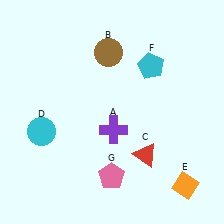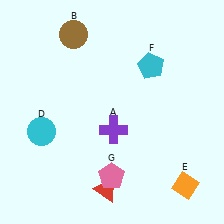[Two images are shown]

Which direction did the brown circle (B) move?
The brown circle (B) moved left.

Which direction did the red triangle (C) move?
The red triangle (C) moved left.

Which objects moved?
The objects that moved are: the brown circle (B), the red triangle (C).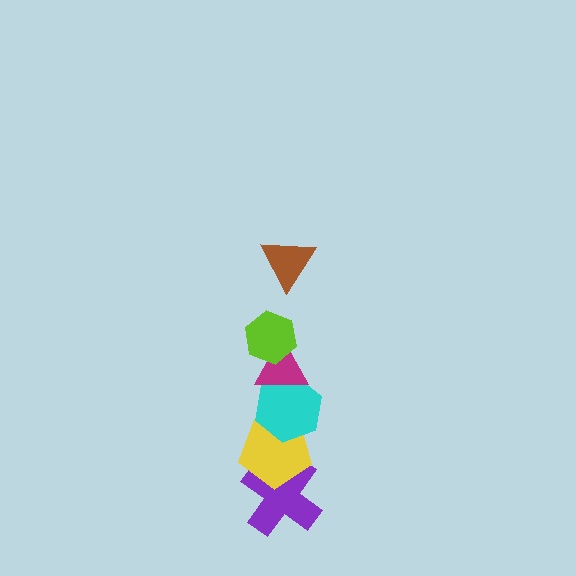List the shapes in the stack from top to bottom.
From top to bottom: the brown triangle, the lime hexagon, the magenta triangle, the cyan hexagon, the yellow pentagon, the purple cross.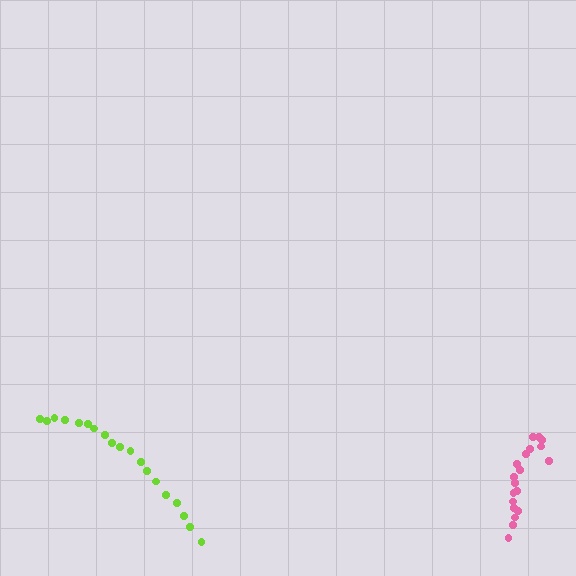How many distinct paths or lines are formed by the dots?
There are 2 distinct paths.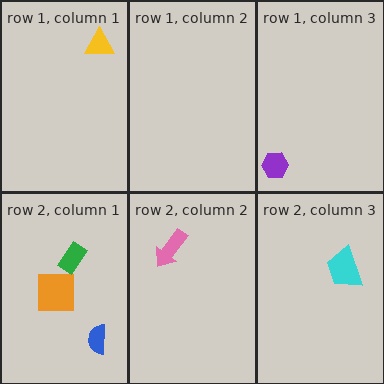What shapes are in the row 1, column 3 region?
The purple hexagon.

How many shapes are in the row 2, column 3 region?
1.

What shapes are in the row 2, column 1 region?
The orange square, the green rectangle, the blue semicircle.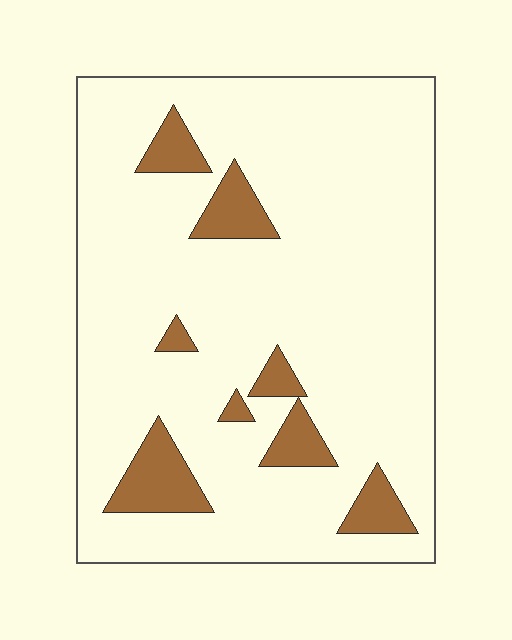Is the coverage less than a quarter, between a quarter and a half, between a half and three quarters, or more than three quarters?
Less than a quarter.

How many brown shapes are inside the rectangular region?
8.